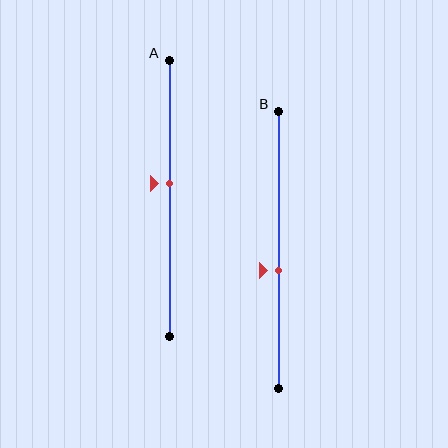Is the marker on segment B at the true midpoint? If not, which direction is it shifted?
No, the marker on segment B is shifted downward by about 8% of the segment length.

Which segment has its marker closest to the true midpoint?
Segment A has its marker closest to the true midpoint.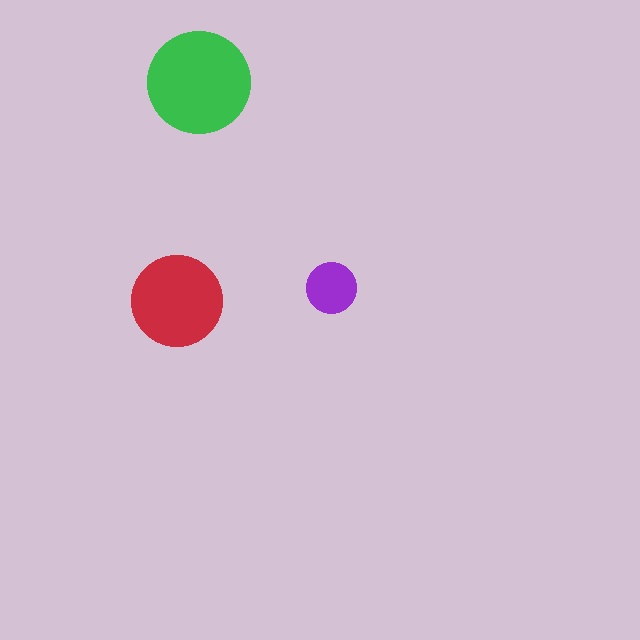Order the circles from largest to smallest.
the green one, the red one, the purple one.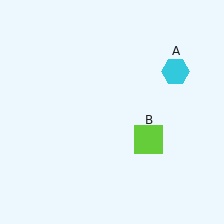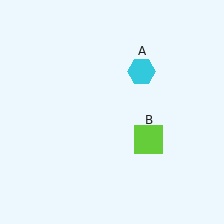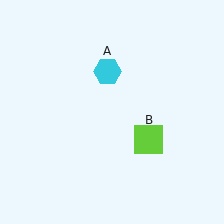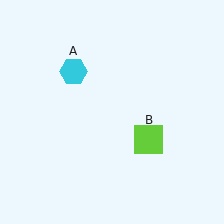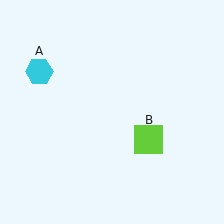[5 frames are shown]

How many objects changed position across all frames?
1 object changed position: cyan hexagon (object A).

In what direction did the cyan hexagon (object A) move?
The cyan hexagon (object A) moved left.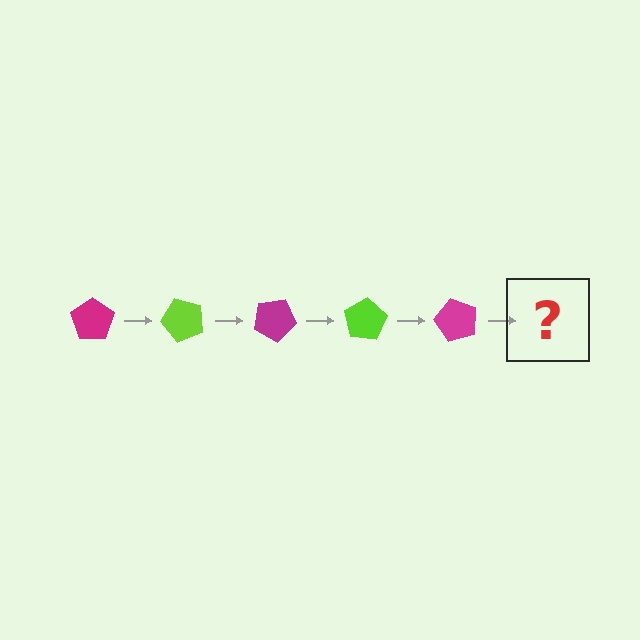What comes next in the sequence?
The next element should be a lime pentagon, rotated 250 degrees from the start.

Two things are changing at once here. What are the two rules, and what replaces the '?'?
The two rules are that it rotates 50 degrees each step and the color cycles through magenta and lime. The '?' should be a lime pentagon, rotated 250 degrees from the start.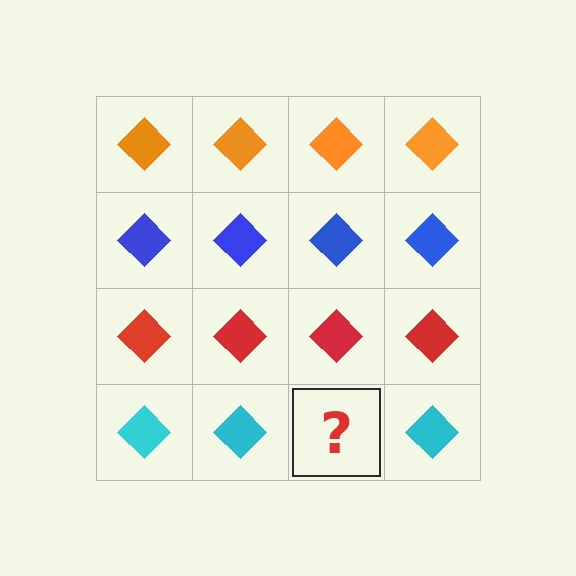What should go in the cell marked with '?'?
The missing cell should contain a cyan diamond.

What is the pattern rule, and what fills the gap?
The rule is that each row has a consistent color. The gap should be filled with a cyan diamond.